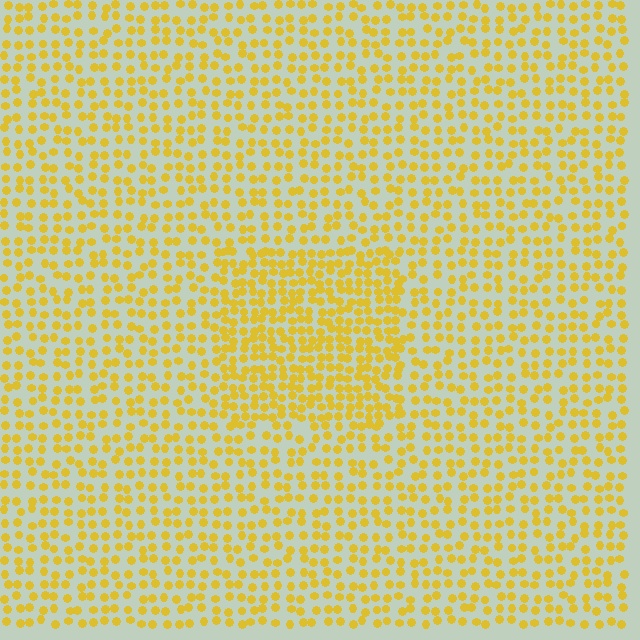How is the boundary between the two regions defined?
The boundary is defined by a change in element density (approximately 1.7x ratio). All elements are the same color, size, and shape.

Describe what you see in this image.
The image contains small yellow elements arranged at two different densities. A rectangle-shaped region is visible where the elements are more densely packed than the surrounding area.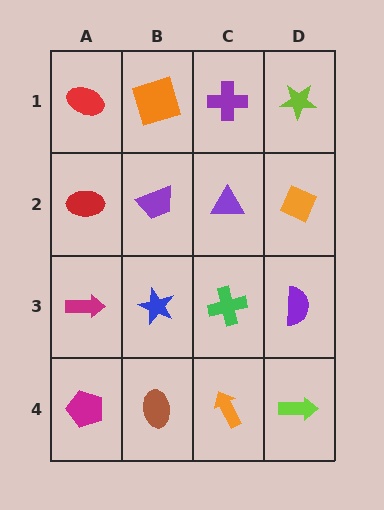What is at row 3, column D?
A purple semicircle.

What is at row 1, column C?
A purple cross.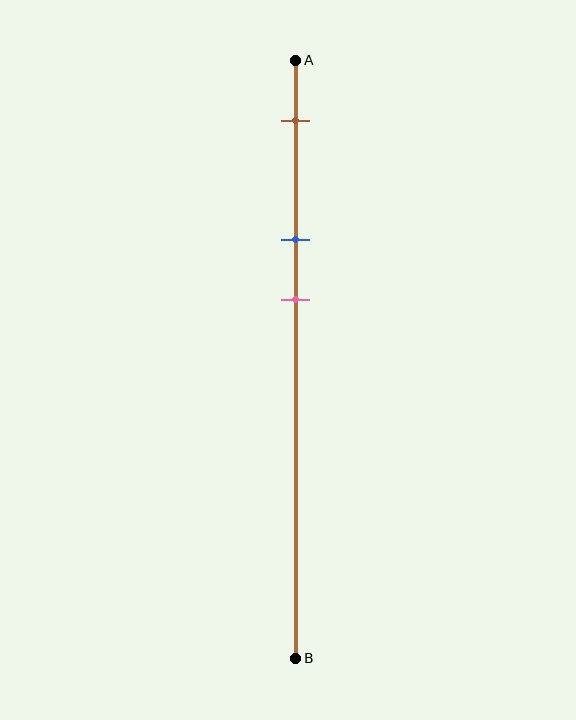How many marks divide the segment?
There are 3 marks dividing the segment.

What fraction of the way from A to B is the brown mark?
The brown mark is approximately 10% (0.1) of the way from A to B.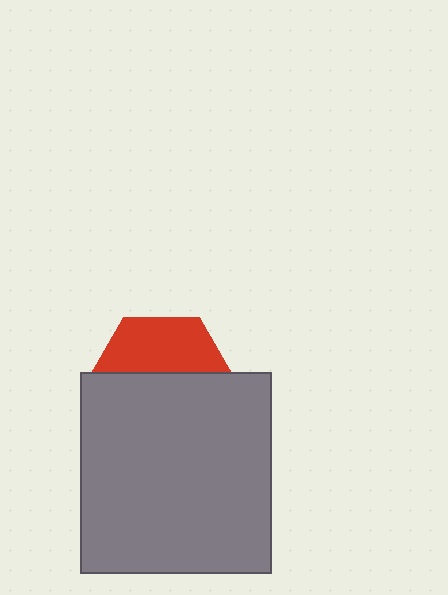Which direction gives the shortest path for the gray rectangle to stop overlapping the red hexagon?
Moving down gives the shortest separation.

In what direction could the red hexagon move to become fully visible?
The red hexagon could move up. That would shift it out from behind the gray rectangle entirely.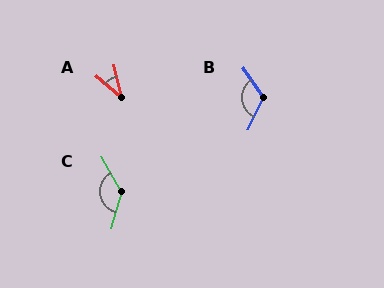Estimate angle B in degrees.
Approximately 121 degrees.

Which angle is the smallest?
A, at approximately 36 degrees.